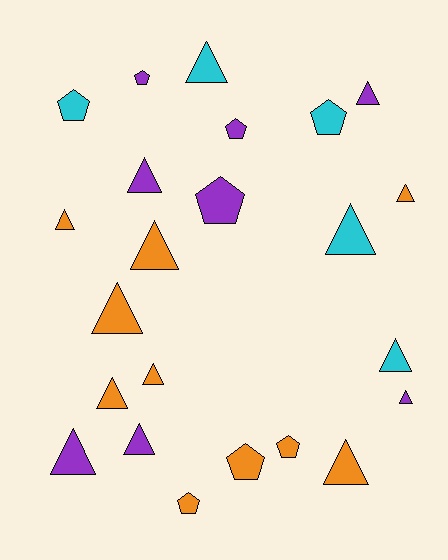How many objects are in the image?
There are 23 objects.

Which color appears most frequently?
Orange, with 10 objects.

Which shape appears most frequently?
Triangle, with 15 objects.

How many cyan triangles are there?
There are 3 cyan triangles.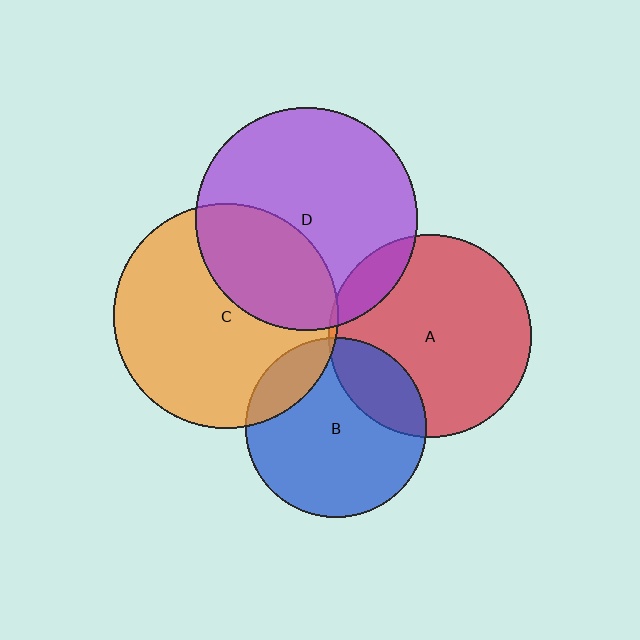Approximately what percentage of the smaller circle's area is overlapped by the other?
Approximately 20%.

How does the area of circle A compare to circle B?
Approximately 1.3 times.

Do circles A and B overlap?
Yes.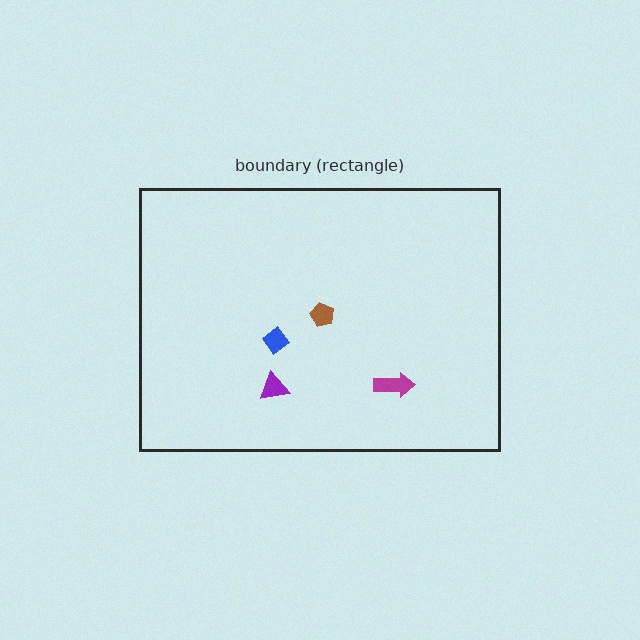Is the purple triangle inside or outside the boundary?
Inside.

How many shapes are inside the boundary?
4 inside, 0 outside.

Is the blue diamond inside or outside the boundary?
Inside.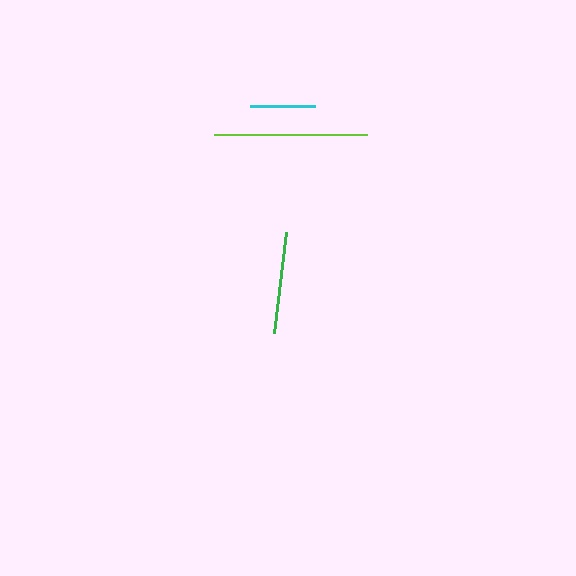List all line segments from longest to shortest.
From longest to shortest: lime, green, cyan.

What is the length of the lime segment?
The lime segment is approximately 153 pixels long.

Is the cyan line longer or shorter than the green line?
The green line is longer than the cyan line.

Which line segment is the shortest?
The cyan line is the shortest at approximately 65 pixels.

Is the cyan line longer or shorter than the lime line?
The lime line is longer than the cyan line.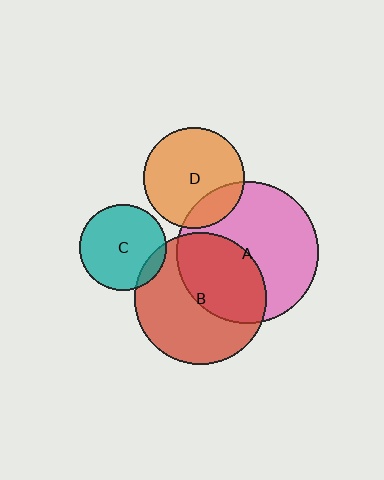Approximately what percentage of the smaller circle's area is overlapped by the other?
Approximately 20%.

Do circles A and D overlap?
Yes.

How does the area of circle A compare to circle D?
Approximately 2.0 times.